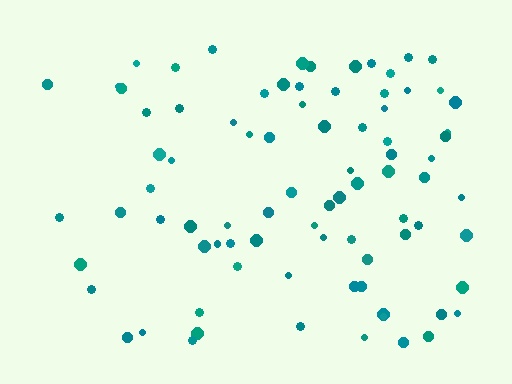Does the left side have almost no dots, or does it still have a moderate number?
Still a moderate number, just noticeably fewer than the right.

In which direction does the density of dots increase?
From left to right, with the right side densest.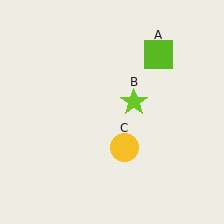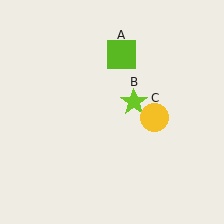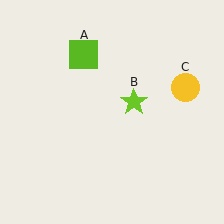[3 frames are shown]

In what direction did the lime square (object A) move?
The lime square (object A) moved left.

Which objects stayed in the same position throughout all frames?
Lime star (object B) remained stationary.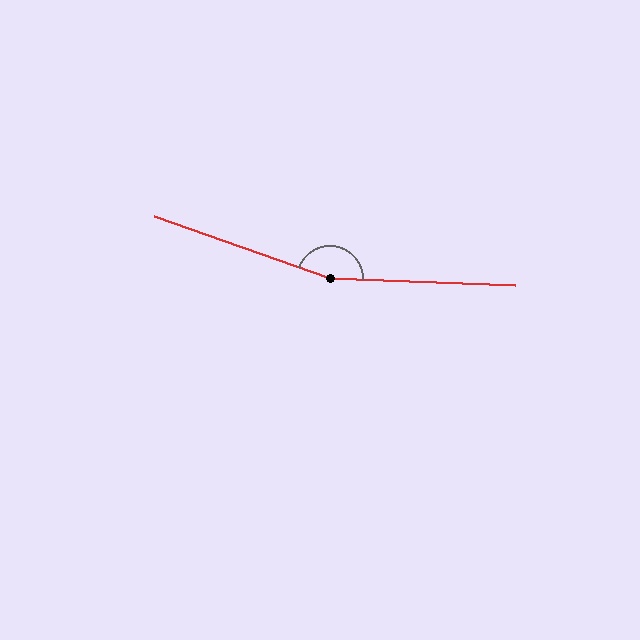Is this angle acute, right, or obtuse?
It is obtuse.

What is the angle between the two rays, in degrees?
Approximately 162 degrees.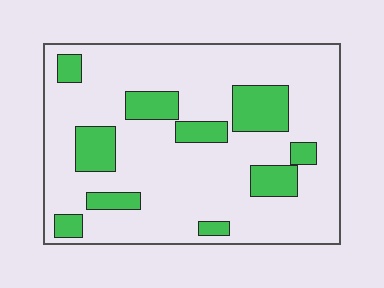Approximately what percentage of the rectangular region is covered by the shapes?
Approximately 20%.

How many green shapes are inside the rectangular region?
10.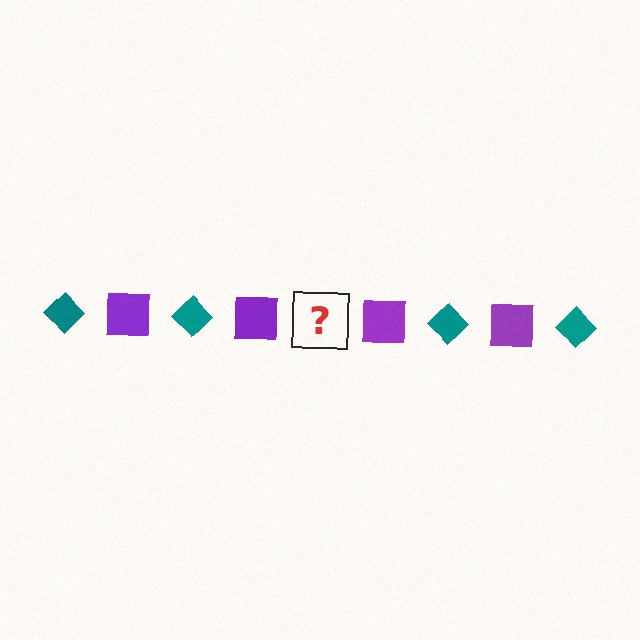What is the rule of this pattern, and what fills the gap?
The rule is that the pattern alternates between teal diamond and purple square. The gap should be filled with a teal diamond.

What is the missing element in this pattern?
The missing element is a teal diamond.